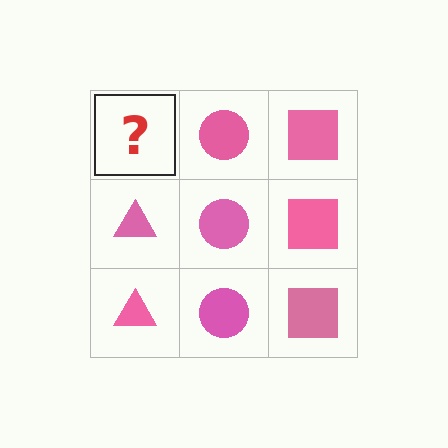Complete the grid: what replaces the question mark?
The question mark should be replaced with a pink triangle.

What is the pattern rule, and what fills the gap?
The rule is that each column has a consistent shape. The gap should be filled with a pink triangle.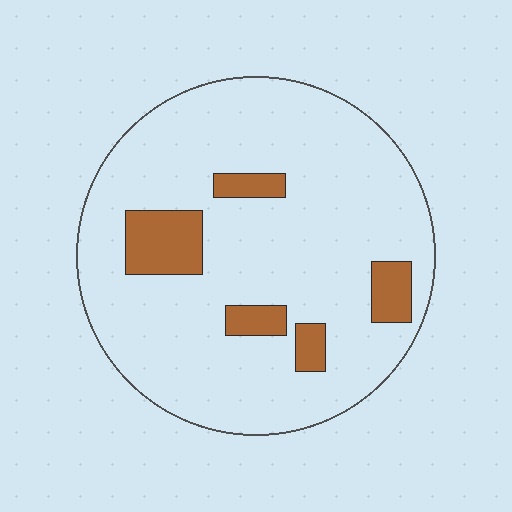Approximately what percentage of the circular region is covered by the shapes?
Approximately 15%.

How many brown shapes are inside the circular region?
5.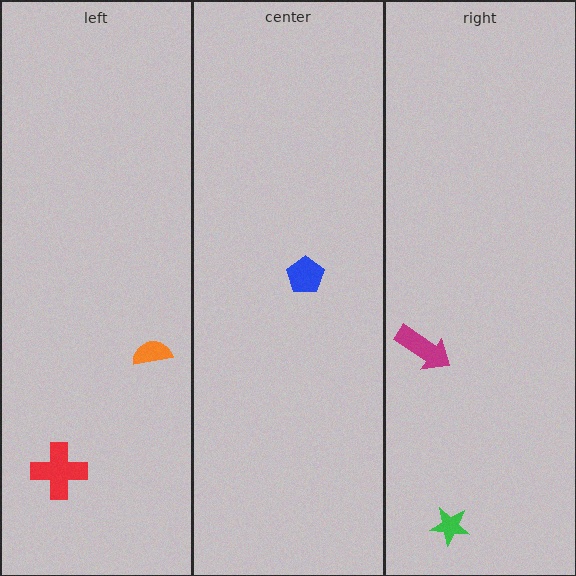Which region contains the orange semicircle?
The left region.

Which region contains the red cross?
The left region.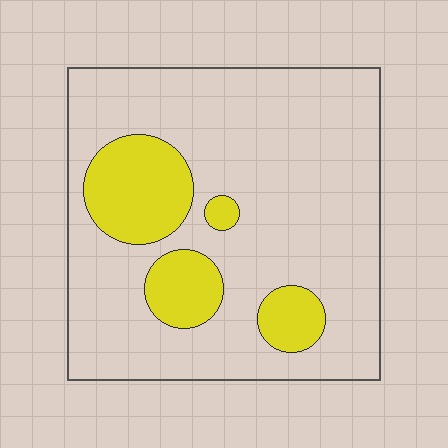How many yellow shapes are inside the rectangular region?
4.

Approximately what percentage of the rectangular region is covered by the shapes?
Approximately 20%.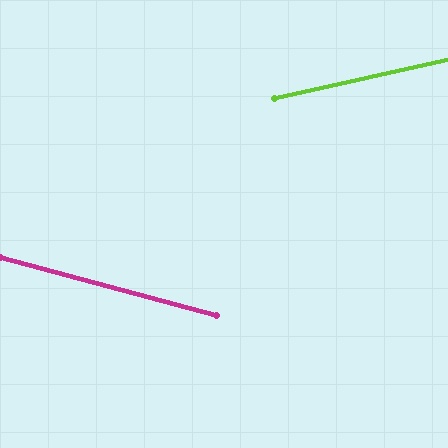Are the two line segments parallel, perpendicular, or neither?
Neither parallel nor perpendicular — they differ by about 27°.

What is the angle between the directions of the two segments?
Approximately 27 degrees.